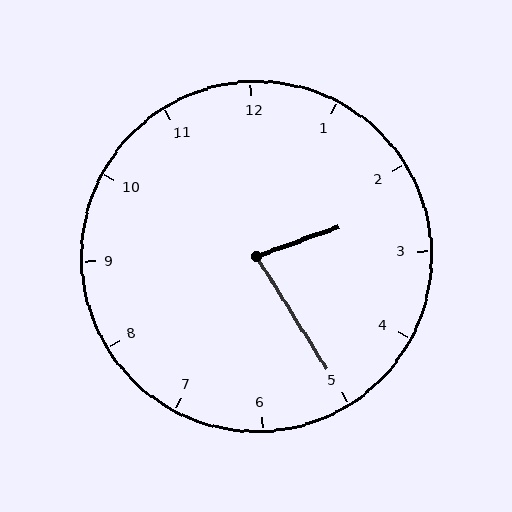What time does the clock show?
2:25.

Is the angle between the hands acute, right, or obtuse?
It is acute.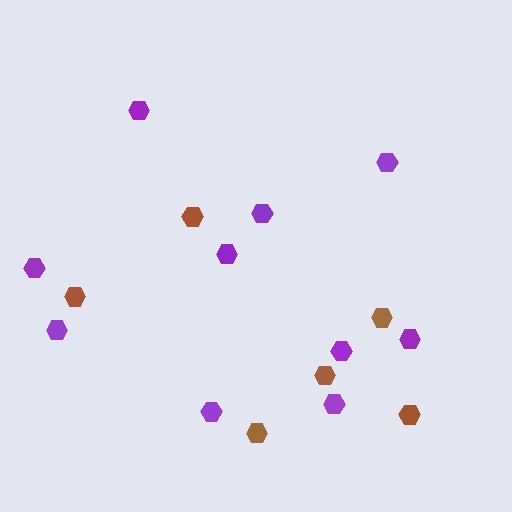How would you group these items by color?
There are 2 groups: one group of brown hexagons (6) and one group of purple hexagons (10).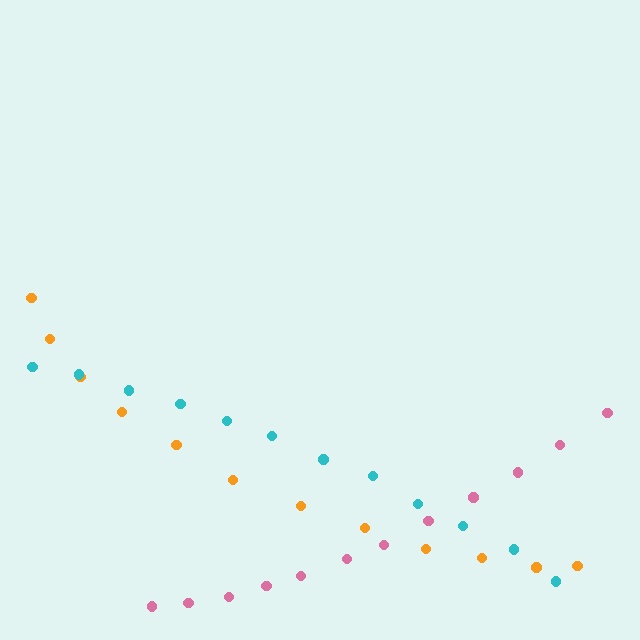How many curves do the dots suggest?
There are 3 distinct paths.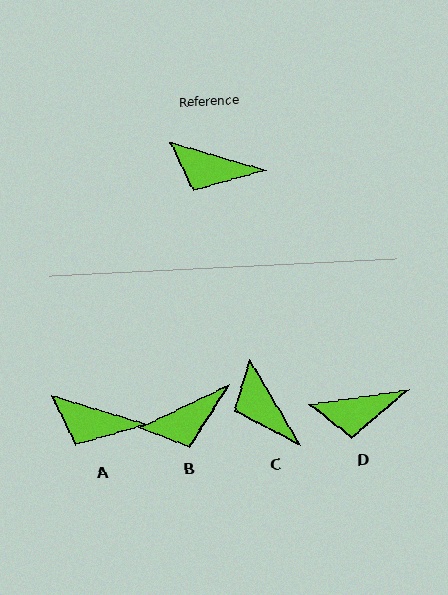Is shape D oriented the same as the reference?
No, it is off by about 25 degrees.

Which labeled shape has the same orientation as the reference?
A.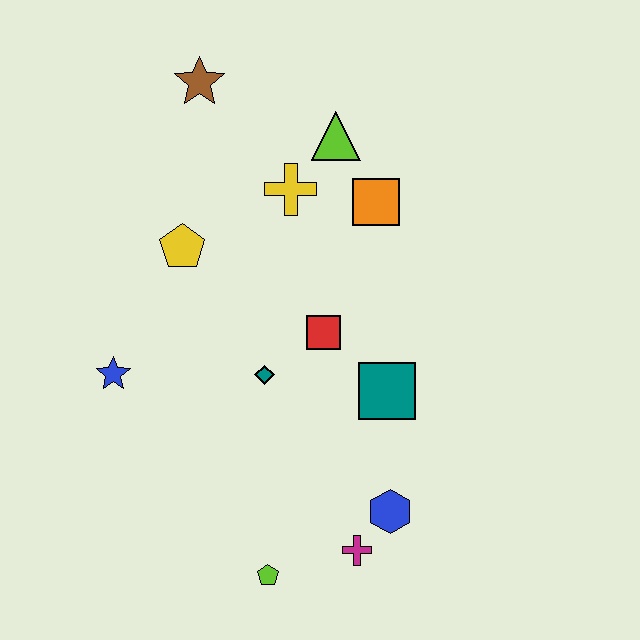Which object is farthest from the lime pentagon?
The brown star is farthest from the lime pentagon.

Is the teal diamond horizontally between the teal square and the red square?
No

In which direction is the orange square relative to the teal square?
The orange square is above the teal square.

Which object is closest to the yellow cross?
The lime triangle is closest to the yellow cross.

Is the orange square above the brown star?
No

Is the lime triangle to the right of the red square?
Yes